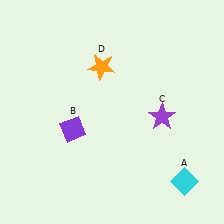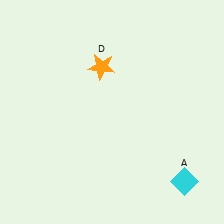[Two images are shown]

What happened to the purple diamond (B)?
The purple diamond (B) was removed in Image 2. It was in the bottom-left area of Image 1.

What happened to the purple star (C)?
The purple star (C) was removed in Image 2. It was in the bottom-right area of Image 1.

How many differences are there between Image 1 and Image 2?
There are 2 differences between the two images.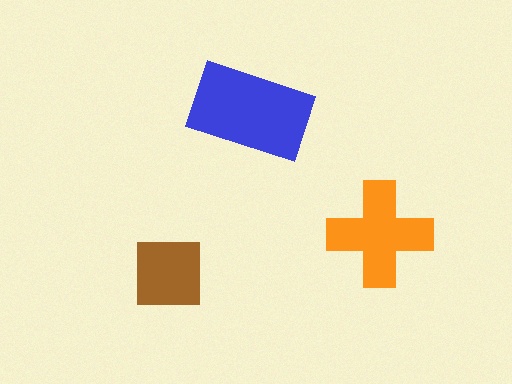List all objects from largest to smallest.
The blue rectangle, the orange cross, the brown square.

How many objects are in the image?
There are 3 objects in the image.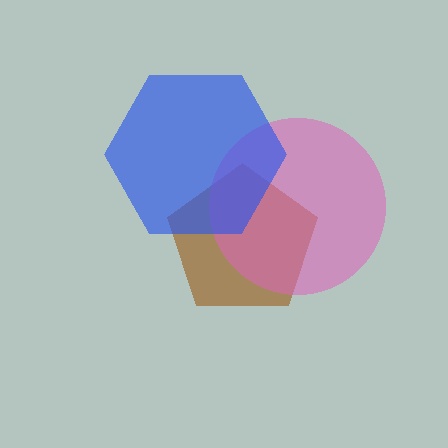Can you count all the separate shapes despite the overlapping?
Yes, there are 3 separate shapes.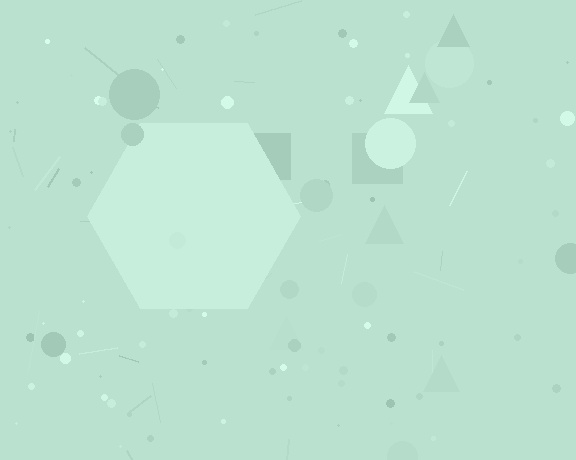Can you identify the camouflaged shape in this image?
The camouflaged shape is a hexagon.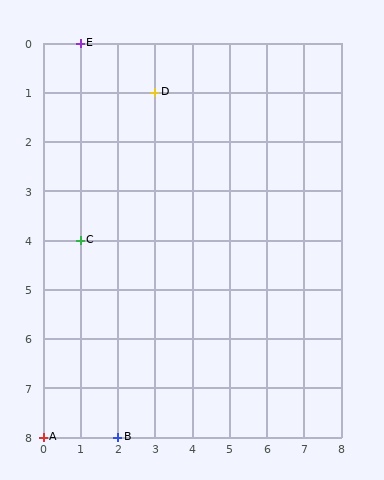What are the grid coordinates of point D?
Point D is at grid coordinates (3, 1).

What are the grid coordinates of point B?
Point B is at grid coordinates (2, 8).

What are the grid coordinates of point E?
Point E is at grid coordinates (1, 0).